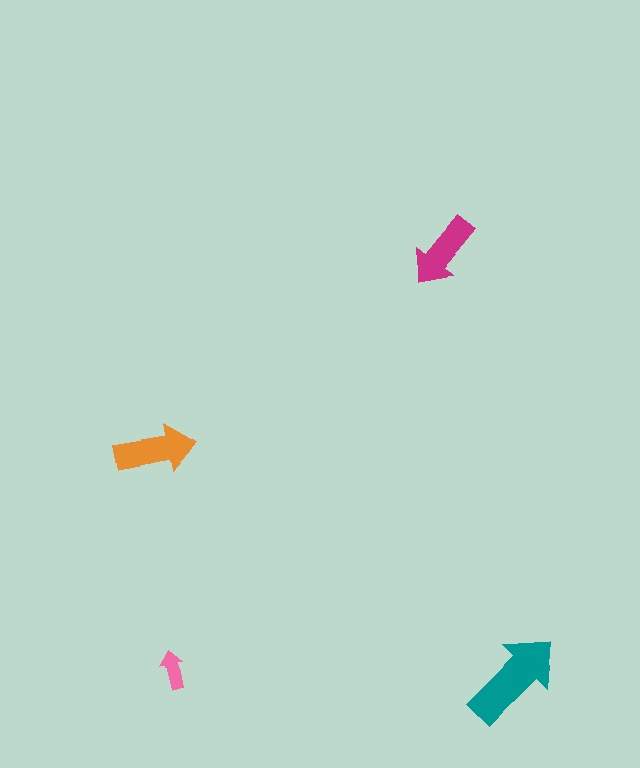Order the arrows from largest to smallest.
the teal one, the orange one, the magenta one, the pink one.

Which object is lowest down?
The teal arrow is bottommost.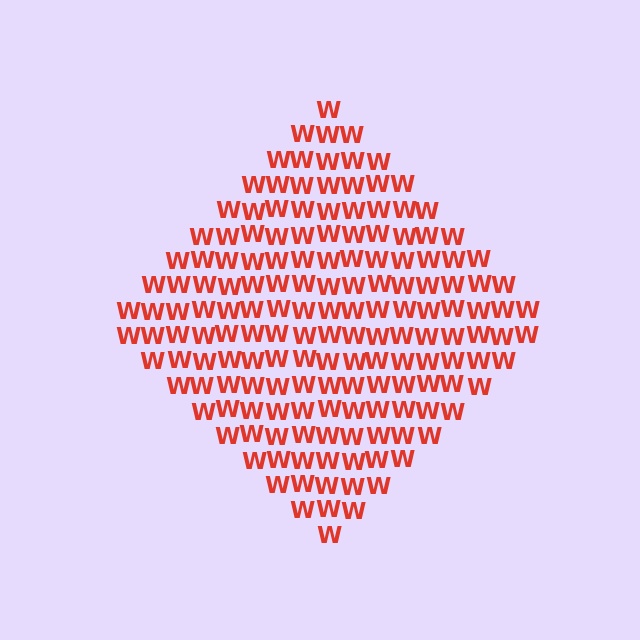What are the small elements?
The small elements are letter W's.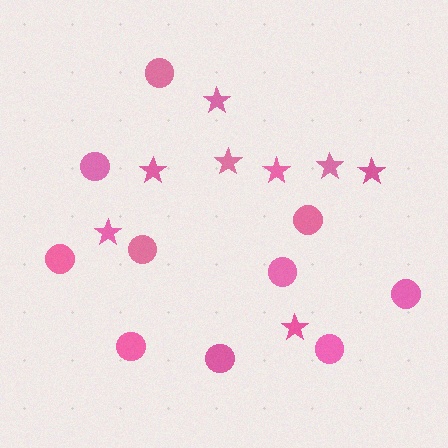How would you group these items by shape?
There are 2 groups: one group of circles (10) and one group of stars (8).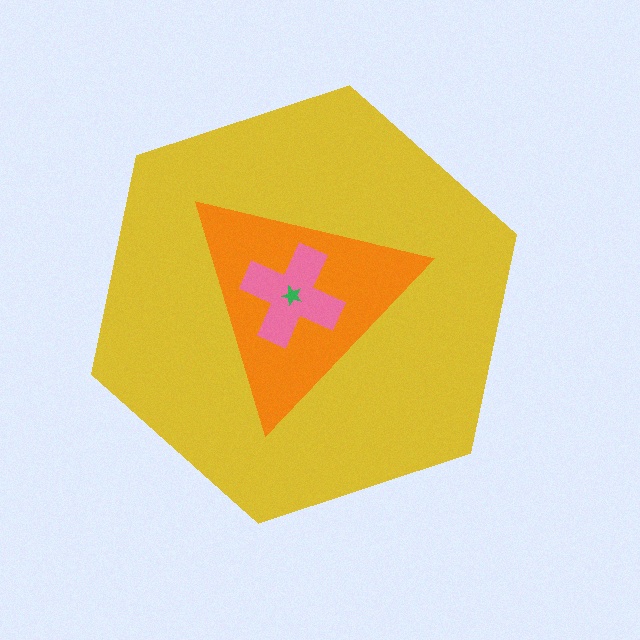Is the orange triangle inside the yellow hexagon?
Yes.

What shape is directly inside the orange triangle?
The pink cross.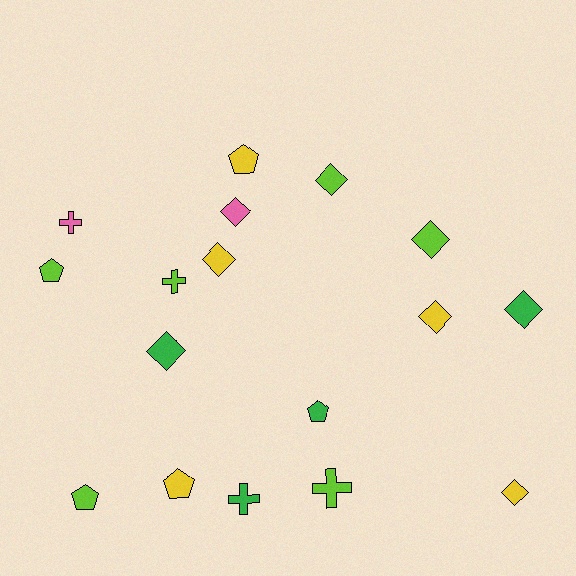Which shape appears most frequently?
Diamond, with 8 objects.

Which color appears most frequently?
Lime, with 6 objects.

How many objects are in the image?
There are 17 objects.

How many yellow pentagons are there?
There are 2 yellow pentagons.